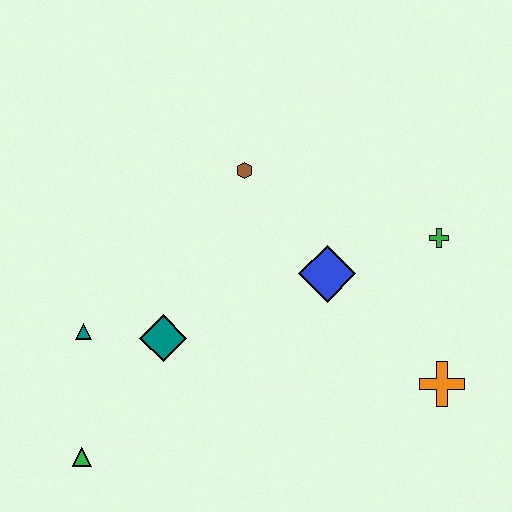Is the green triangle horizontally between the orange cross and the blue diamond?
No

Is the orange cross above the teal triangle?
No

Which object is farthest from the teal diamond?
The green cross is farthest from the teal diamond.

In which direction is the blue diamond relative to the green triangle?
The blue diamond is to the right of the green triangle.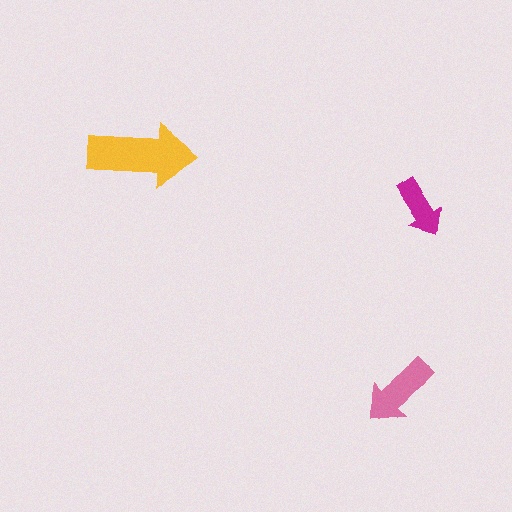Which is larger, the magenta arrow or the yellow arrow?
The yellow one.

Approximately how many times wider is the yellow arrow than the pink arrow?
About 1.5 times wider.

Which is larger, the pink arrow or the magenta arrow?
The pink one.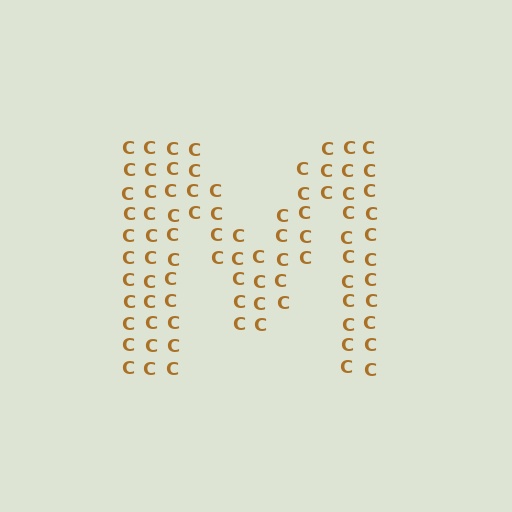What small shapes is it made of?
It is made of small letter C's.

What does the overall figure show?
The overall figure shows the letter M.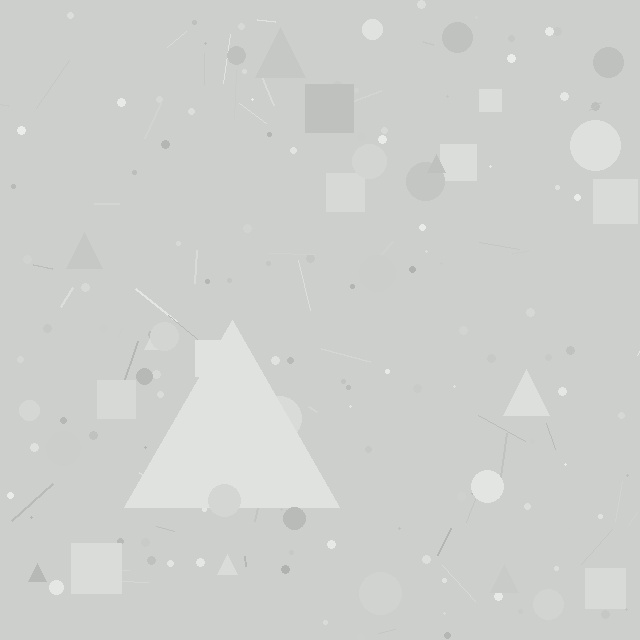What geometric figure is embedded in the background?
A triangle is embedded in the background.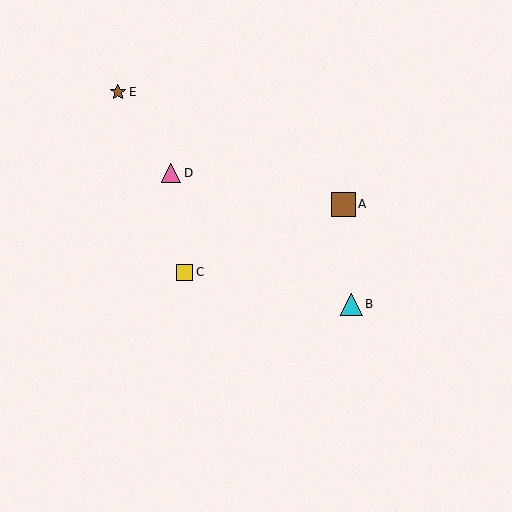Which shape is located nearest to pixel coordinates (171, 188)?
The pink triangle (labeled D) at (171, 173) is nearest to that location.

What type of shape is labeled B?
Shape B is a cyan triangle.